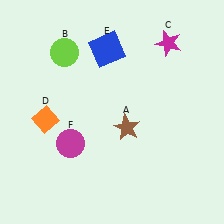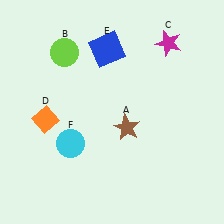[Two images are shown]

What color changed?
The circle (F) changed from magenta in Image 1 to cyan in Image 2.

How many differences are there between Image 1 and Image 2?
There is 1 difference between the two images.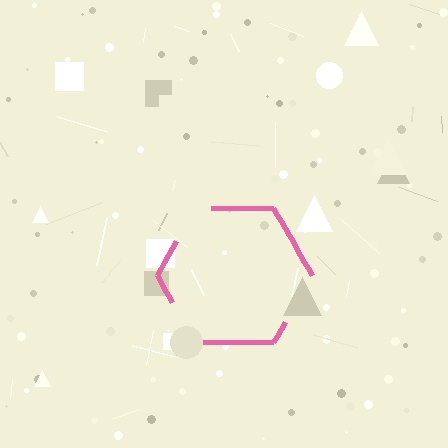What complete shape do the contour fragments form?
The contour fragments form a hexagon.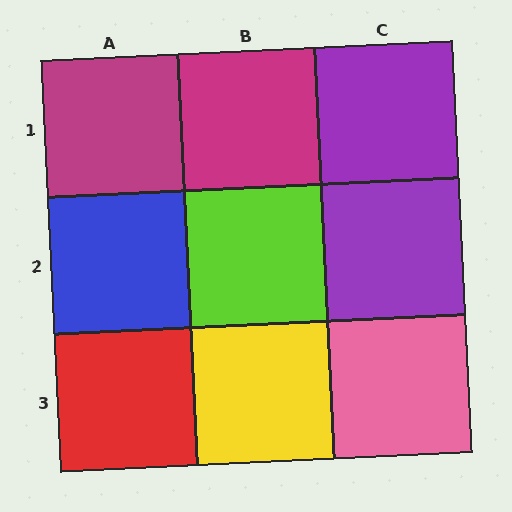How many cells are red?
1 cell is red.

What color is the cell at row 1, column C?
Purple.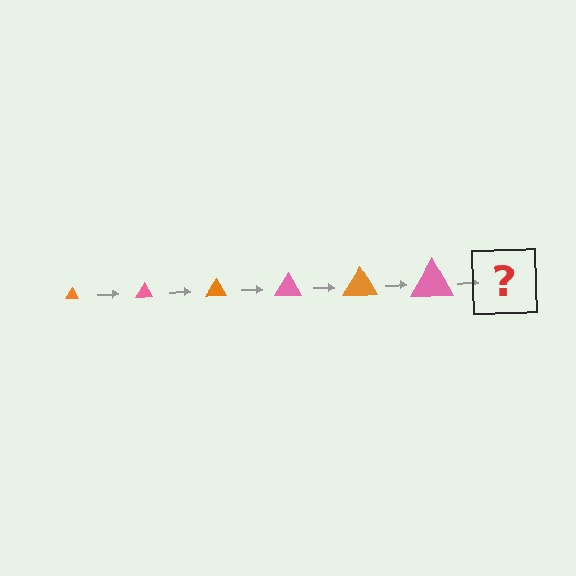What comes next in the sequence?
The next element should be an orange triangle, larger than the previous one.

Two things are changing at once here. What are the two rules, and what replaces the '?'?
The two rules are that the triangle grows larger each step and the color cycles through orange and pink. The '?' should be an orange triangle, larger than the previous one.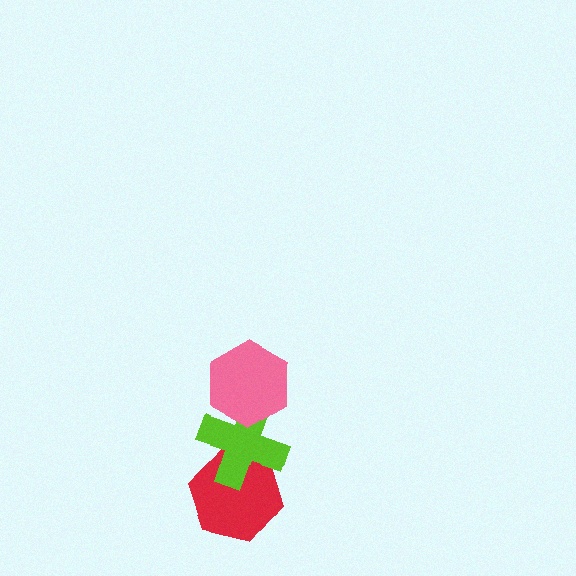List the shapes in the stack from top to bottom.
From top to bottom: the pink hexagon, the lime cross, the red hexagon.